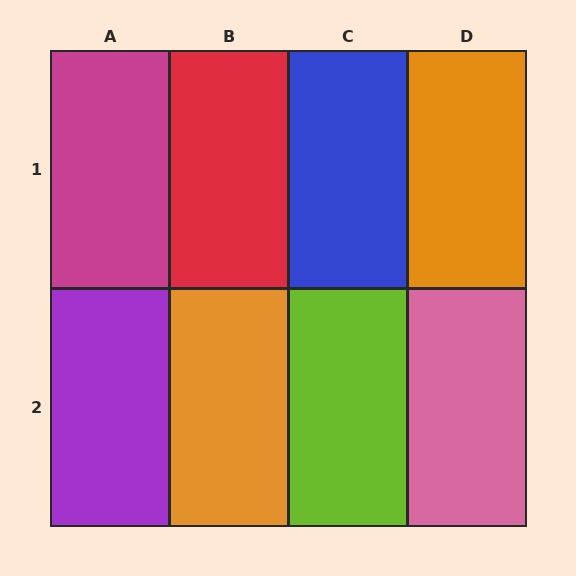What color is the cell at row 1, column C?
Blue.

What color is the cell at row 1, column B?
Red.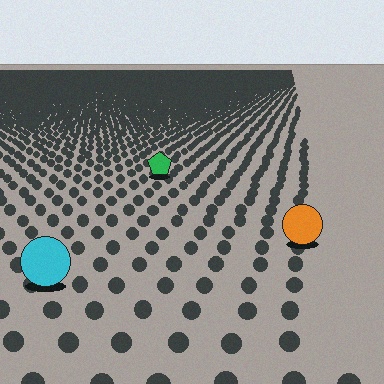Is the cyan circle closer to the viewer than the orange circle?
Yes. The cyan circle is closer — you can tell from the texture gradient: the ground texture is coarser near it.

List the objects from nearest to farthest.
From nearest to farthest: the cyan circle, the orange circle, the green pentagon.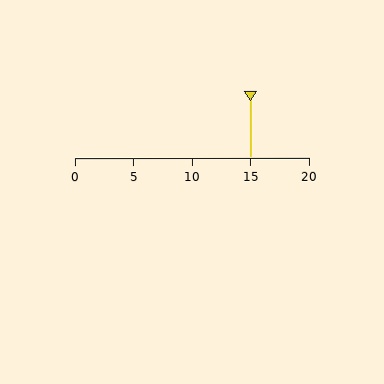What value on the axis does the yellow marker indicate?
The marker indicates approximately 15.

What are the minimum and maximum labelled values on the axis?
The axis runs from 0 to 20.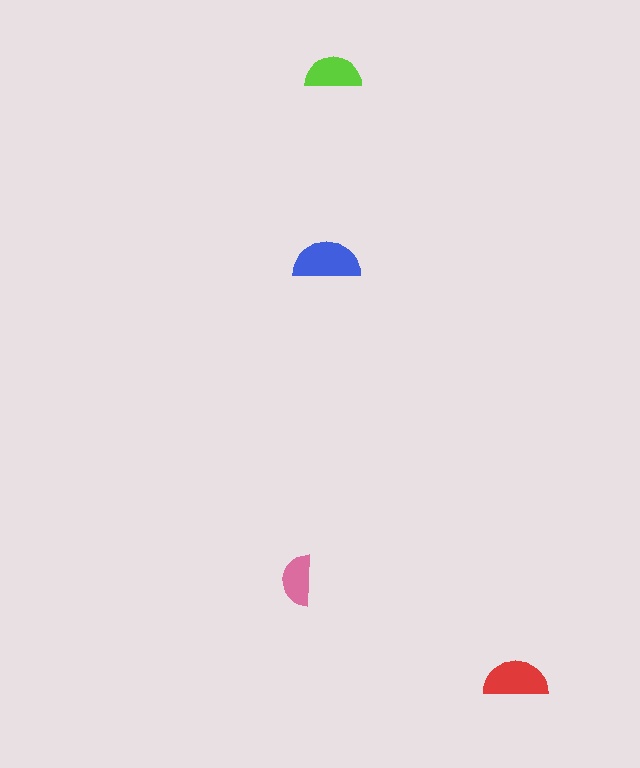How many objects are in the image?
There are 4 objects in the image.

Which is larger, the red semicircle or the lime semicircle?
The red one.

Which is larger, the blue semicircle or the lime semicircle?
The blue one.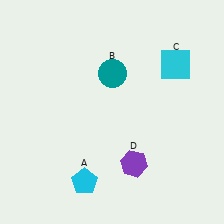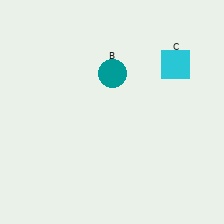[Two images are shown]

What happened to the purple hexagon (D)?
The purple hexagon (D) was removed in Image 2. It was in the bottom-right area of Image 1.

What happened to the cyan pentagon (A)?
The cyan pentagon (A) was removed in Image 2. It was in the bottom-left area of Image 1.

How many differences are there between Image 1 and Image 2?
There are 2 differences between the two images.